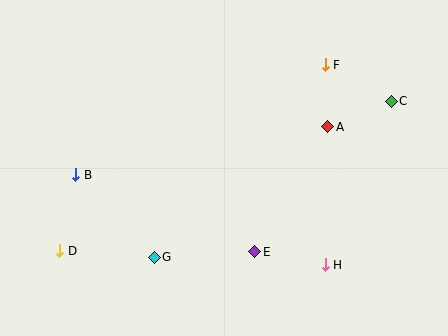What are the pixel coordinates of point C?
Point C is at (391, 101).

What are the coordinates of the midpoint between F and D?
The midpoint between F and D is at (192, 158).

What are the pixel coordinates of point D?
Point D is at (60, 251).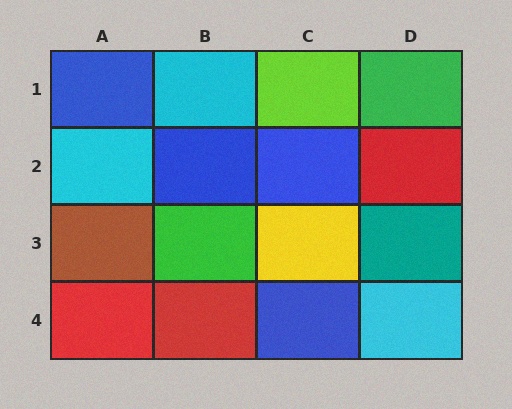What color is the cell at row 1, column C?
Lime.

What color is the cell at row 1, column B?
Cyan.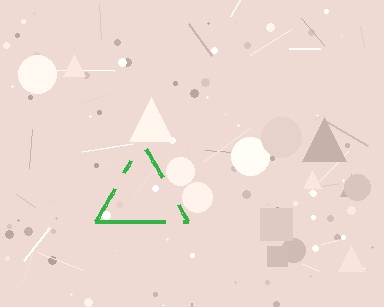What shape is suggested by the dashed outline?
The dashed outline suggests a triangle.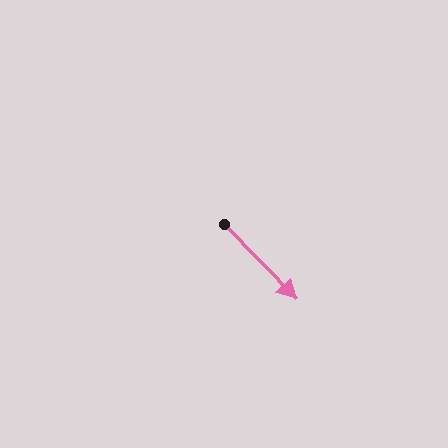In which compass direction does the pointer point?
Southeast.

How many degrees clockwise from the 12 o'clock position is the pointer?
Approximately 136 degrees.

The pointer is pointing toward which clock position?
Roughly 5 o'clock.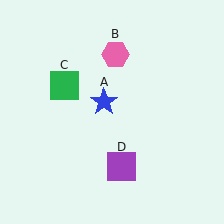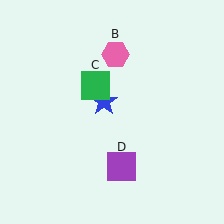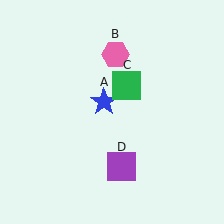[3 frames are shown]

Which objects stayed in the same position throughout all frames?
Blue star (object A) and pink hexagon (object B) and purple square (object D) remained stationary.